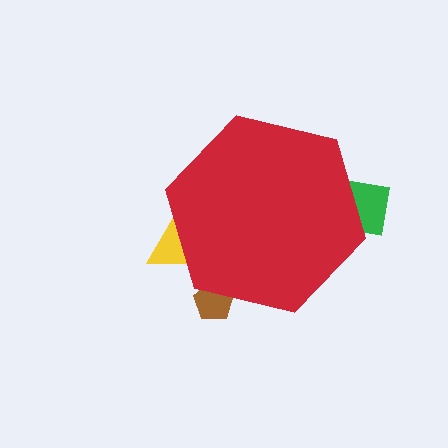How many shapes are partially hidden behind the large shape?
3 shapes are partially hidden.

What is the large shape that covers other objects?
A red hexagon.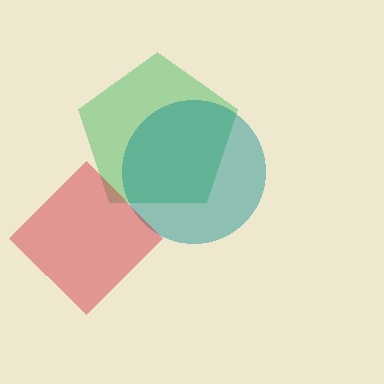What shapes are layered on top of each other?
The layered shapes are: a green pentagon, a teal circle, a red diamond.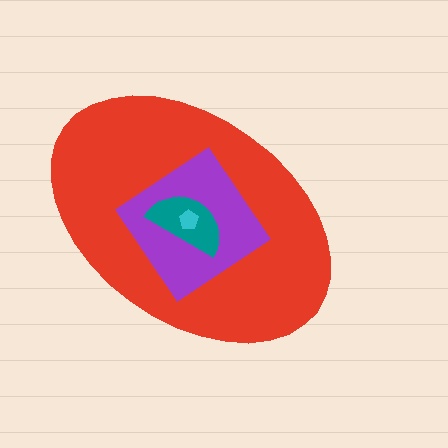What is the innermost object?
The cyan pentagon.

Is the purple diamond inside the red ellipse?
Yes.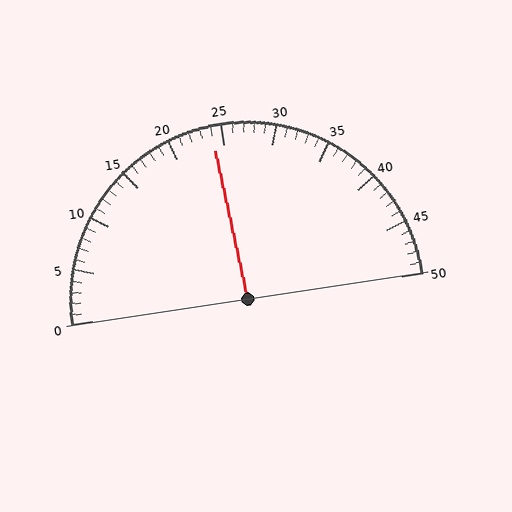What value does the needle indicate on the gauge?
The needle indicates approximately 24.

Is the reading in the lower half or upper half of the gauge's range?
The reading is in the lower half of the range (0 to 50).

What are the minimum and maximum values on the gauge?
The gauge ranges from 0 to 50.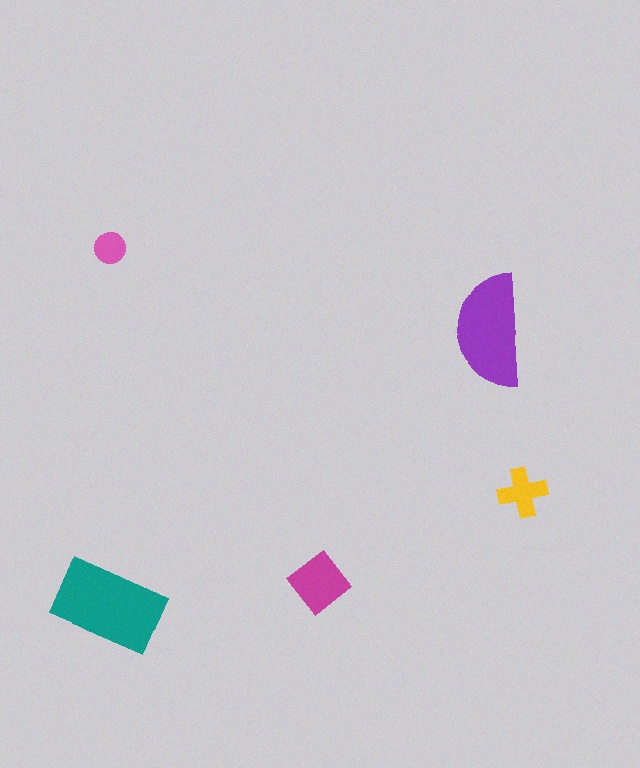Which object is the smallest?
The pink circle.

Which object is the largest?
The teal rectangle.